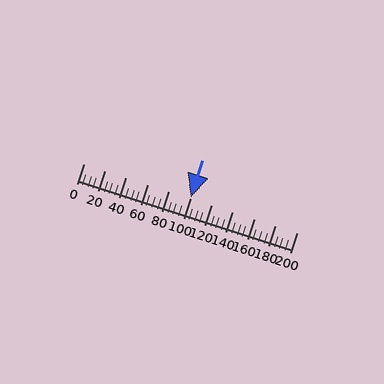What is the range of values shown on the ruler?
The ruler shows values from 0 to 200.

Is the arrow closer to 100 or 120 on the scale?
The arrow is closer to 100.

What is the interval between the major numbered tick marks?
The major tick marks are spaced 20 units apart.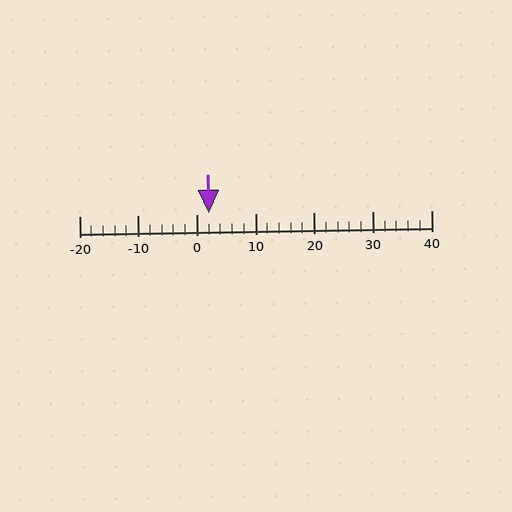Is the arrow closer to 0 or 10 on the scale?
The arrow is closer to 0.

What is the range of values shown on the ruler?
The ruler shows values from -20 to 40.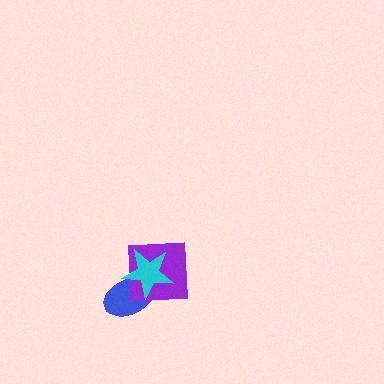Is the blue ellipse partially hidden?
Yes, it is partially covered by another shape.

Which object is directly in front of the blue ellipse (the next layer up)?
The purple square is directly in front of the blue ellipse.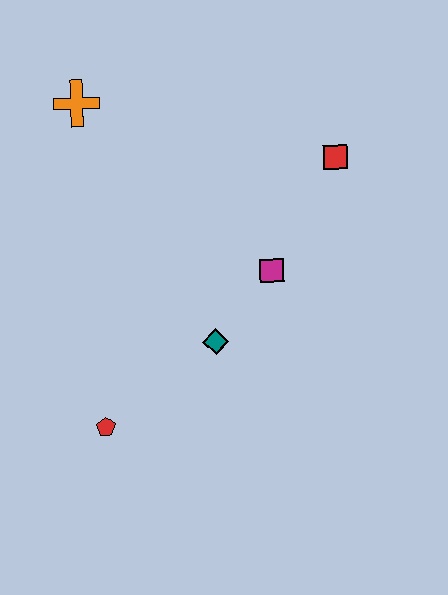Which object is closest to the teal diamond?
The magenta square is closest to the teal diamond.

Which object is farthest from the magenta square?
The orange cross is farthest from the magenta square.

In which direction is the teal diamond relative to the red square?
The teal diamond is below the red square.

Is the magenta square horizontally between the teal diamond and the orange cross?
No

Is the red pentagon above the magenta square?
No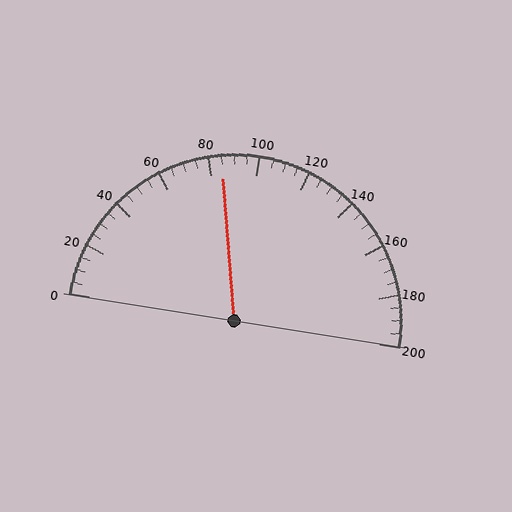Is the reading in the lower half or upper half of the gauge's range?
The reading is in the lower half of the range (0 to 200).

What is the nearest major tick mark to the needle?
The nearest major tick mark is 80.